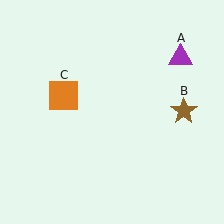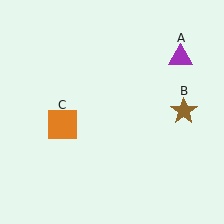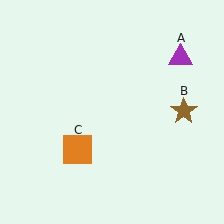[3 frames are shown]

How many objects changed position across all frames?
1 object changed position: orange square (object C).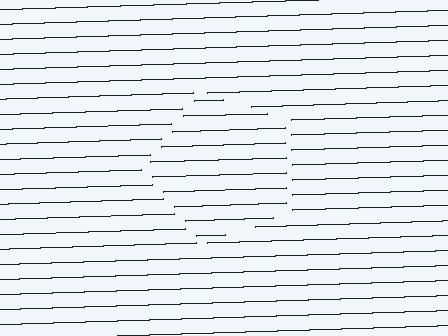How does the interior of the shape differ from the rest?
The interior of the shape contains the same grating, shifted by half a period — the contour is defined by the phase discontinuity where line-ends from the inner and outer gratings abut.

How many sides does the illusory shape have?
5 sides — the line-ends trace a pentagon.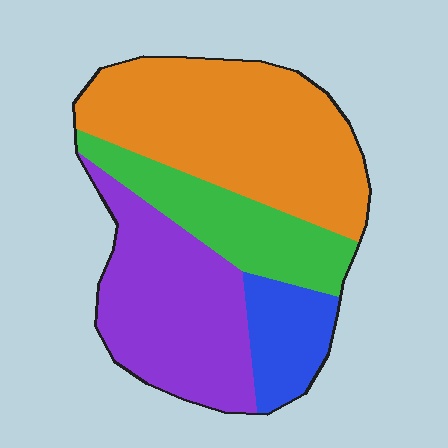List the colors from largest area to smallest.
From largest to smallest: orange, purple, green, blue.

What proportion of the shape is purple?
Purple covers around 30% of the shape.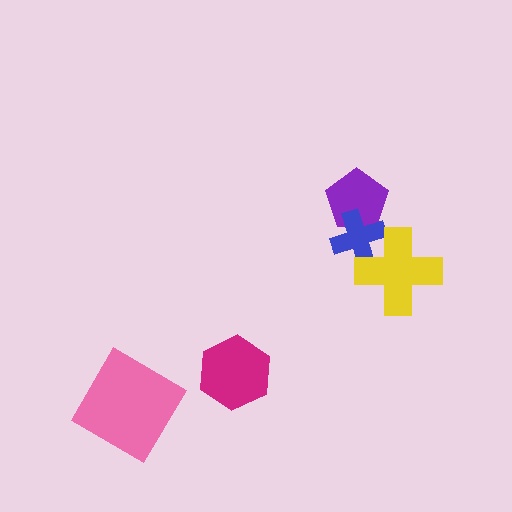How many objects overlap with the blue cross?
2 objects overlap with the blue cross.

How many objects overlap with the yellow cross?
1 object overlaps with the yellow cross.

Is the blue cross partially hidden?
Yes, it is partially covered by another shape.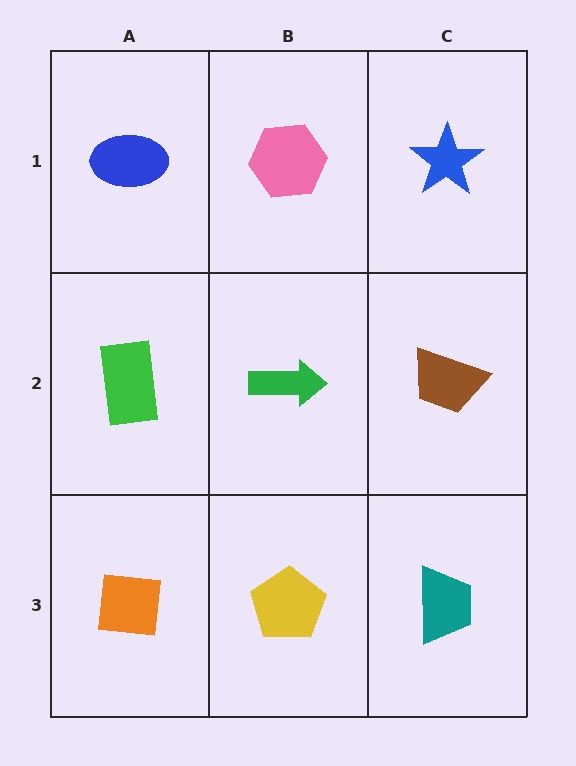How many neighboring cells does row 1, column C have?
2.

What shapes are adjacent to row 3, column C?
A brown trapezoid (row 2, column C), a yellow pentagon (row 3, column B).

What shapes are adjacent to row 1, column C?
A brown trapezoid (row 2, column C), a pink hexagon (row 1, column B).